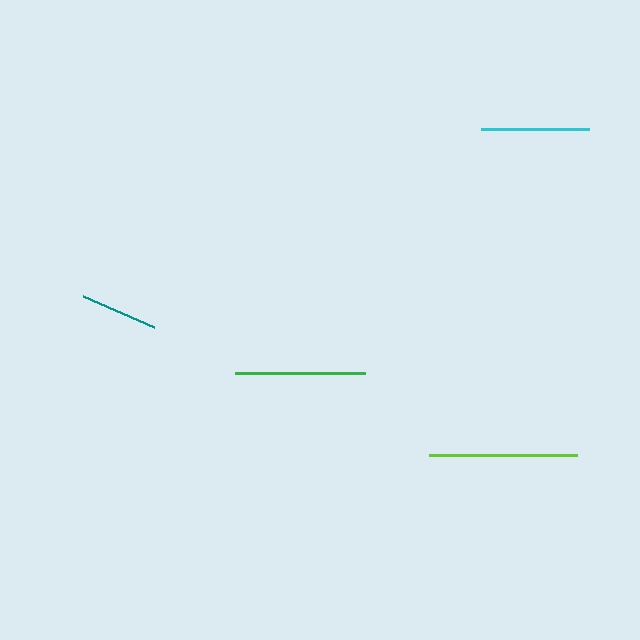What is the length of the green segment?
The green segment is approximately 130 pixels long.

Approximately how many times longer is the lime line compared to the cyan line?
The lime line is approximately 1.4 times the length of the cyan line.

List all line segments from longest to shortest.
From longest to shortest: lime, green, cyan, teal.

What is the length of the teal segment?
The teal segment is approximately 78 pixels long.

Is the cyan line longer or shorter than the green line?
The green line is longer than the cyan line.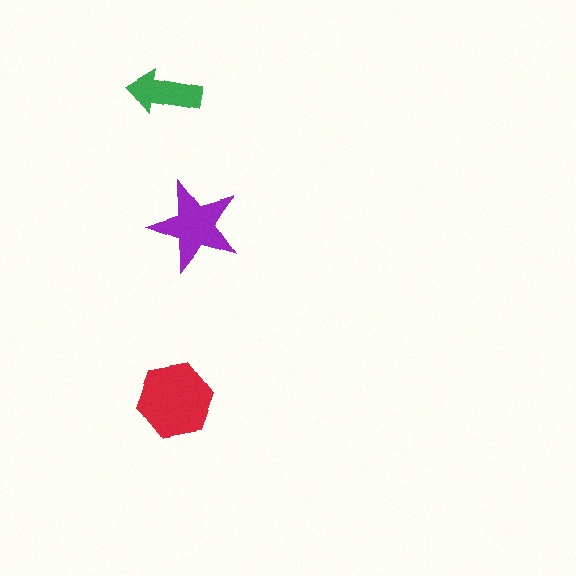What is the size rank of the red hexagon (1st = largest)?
1st.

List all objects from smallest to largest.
The green arrow, the purple star, the red hexagon.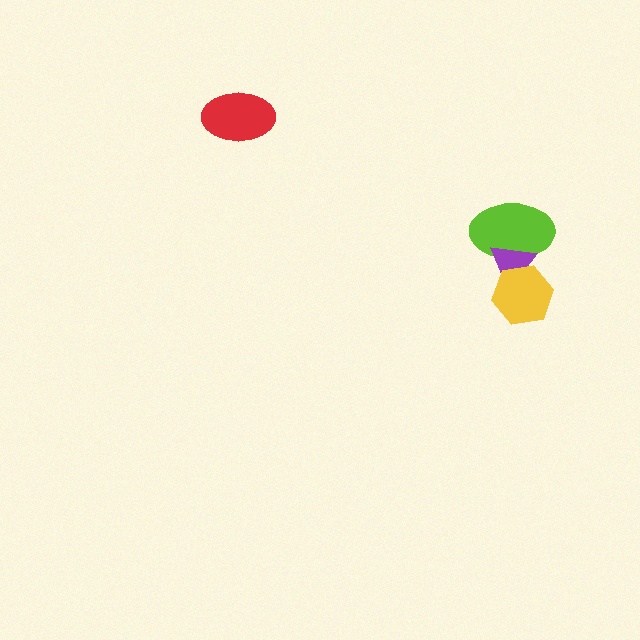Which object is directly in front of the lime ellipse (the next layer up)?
The purple triangle is directly in front of the lime ellipse.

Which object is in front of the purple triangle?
The yellow hexagon is in front of the purple triangle.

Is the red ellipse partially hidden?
No, no other shape covers it.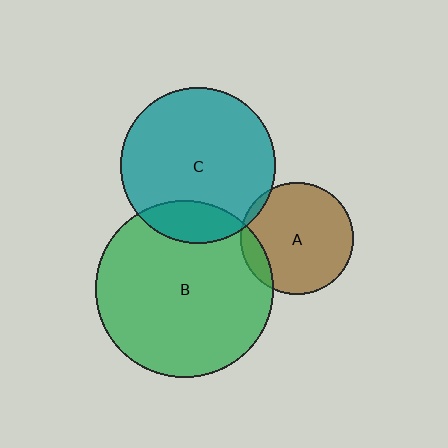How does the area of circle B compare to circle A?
Approximately 2.5 times.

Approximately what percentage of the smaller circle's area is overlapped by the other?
Approximately 5%.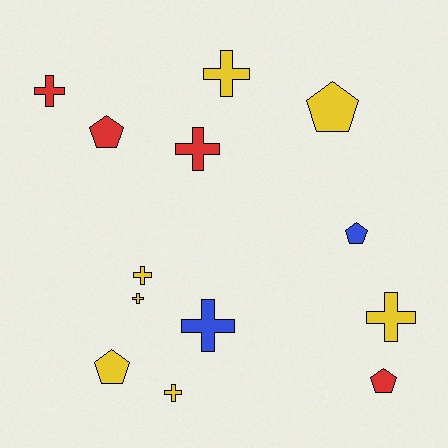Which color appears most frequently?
Yellow, with 7 objects.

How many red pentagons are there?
There are 2 red pentagons.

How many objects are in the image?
There are 13 objects.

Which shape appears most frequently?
Cross, with 8 objects.